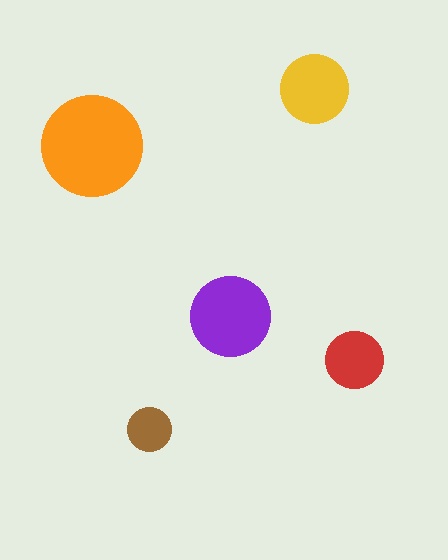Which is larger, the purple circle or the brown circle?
The purple one.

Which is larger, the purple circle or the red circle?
The purple one.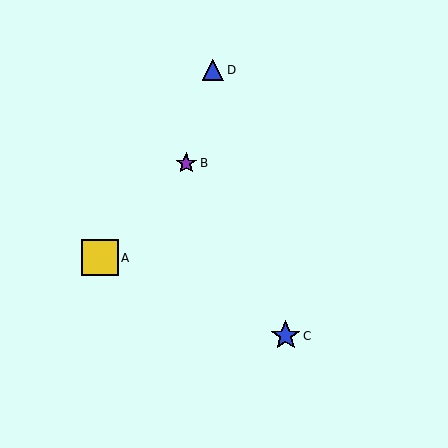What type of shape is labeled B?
Shape B is a purple star.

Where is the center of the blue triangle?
The center of the blue triangle is at (213, 70).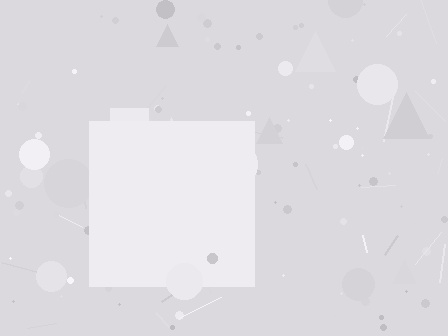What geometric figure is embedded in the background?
A square is embedded in the background.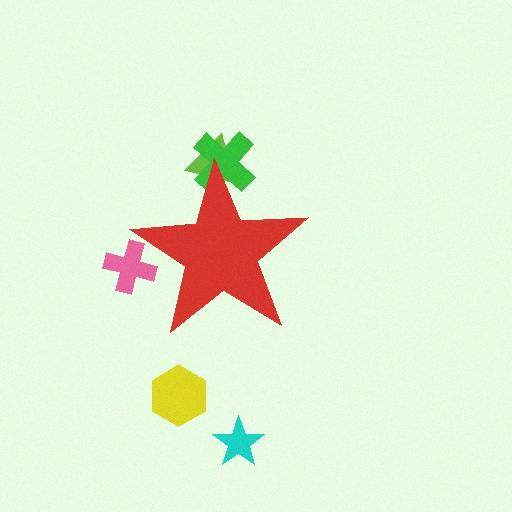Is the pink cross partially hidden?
Yes, the pink cross is partially hidden behind the red star.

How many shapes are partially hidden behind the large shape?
3 shapes are partially hidden.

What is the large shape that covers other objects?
A red star.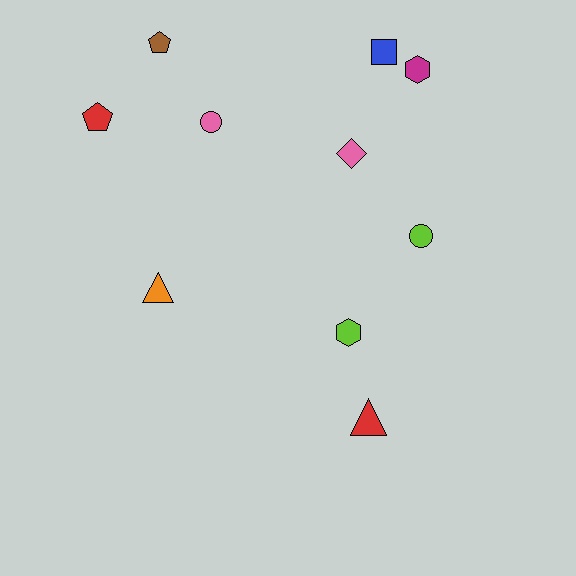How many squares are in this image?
There is 1 square.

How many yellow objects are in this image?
There are no yellow objects.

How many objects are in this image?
There are 10 objects.